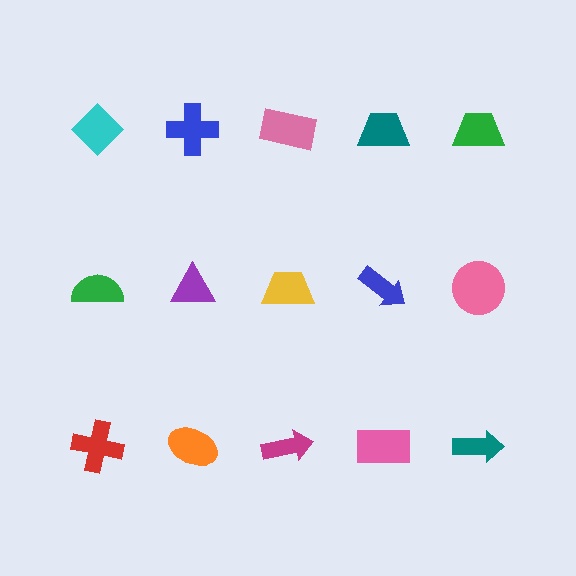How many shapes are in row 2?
5 shapes.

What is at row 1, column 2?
A blue cross.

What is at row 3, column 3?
A magenta arrow.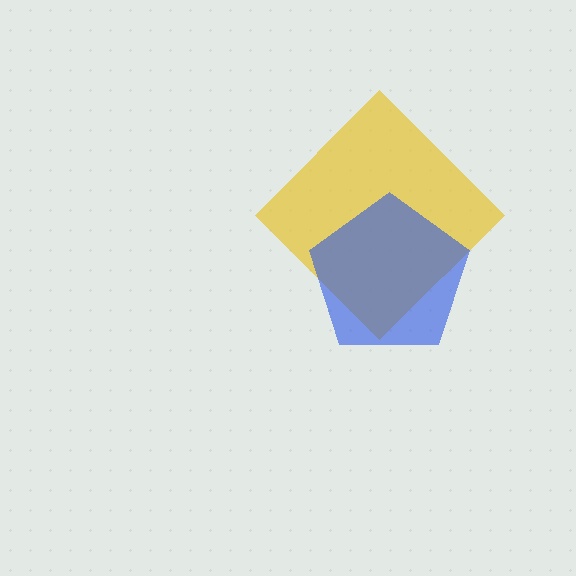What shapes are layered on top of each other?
The layered shapes are: a yellow diamond, a blue pentagon.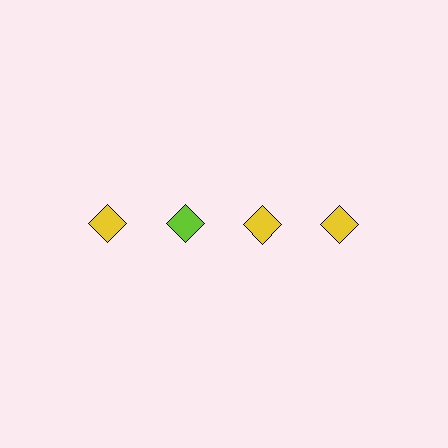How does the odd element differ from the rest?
It has a different color: lime instead of yellow.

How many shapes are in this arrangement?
There are 4 shapes arranged in a grid pattern.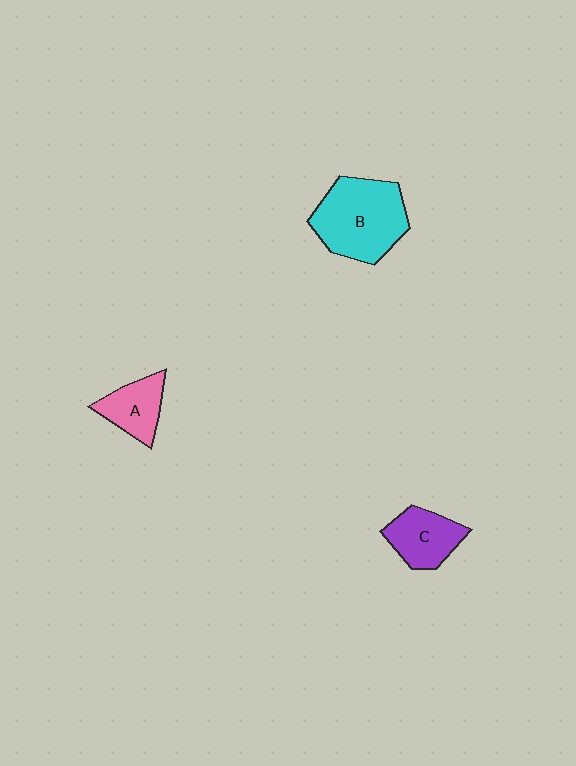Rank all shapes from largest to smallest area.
From largest to smallest: B (cyan), C (purple), A (pink).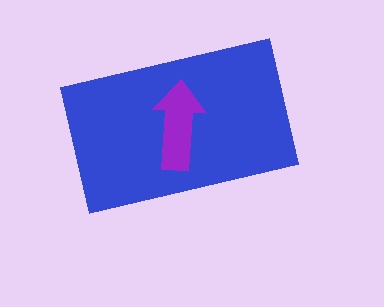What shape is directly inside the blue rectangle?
The purple arrow.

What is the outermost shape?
The blue rectangle.